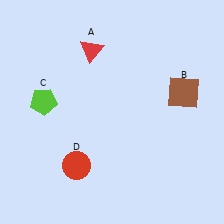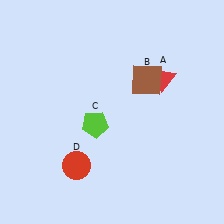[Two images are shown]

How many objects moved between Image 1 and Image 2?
3 objects moved between the two images.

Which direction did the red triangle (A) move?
The red triangle (A) moved right.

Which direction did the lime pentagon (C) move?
The lime pentagon (C) moved right.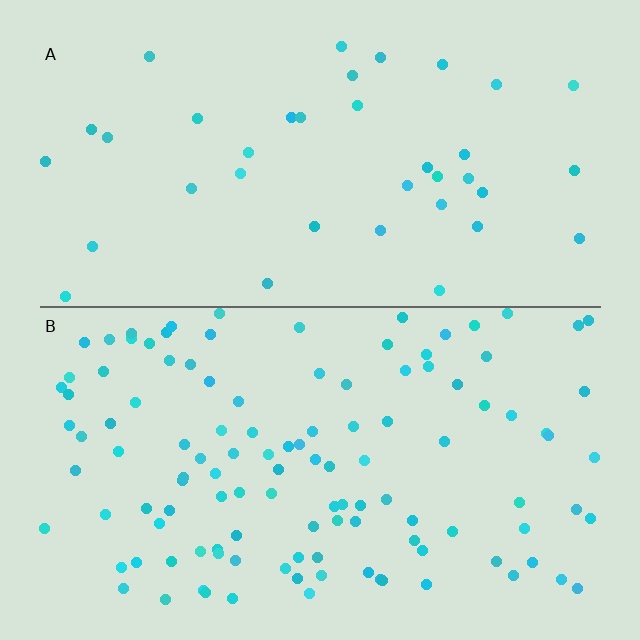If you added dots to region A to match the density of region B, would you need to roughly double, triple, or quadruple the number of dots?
Approximately triple.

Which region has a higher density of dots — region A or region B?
B (the bottom).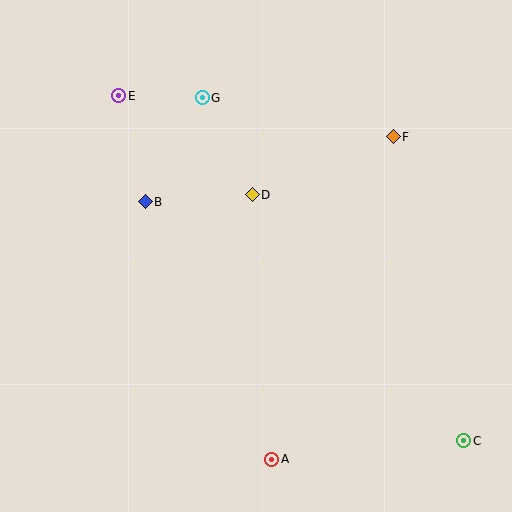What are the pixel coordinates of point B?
Point B is at (145, 202).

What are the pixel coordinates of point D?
Point D is at (252, 195).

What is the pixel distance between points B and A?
The distance between B and A is 287 pixels.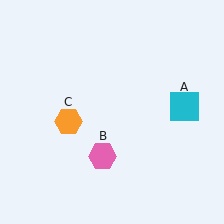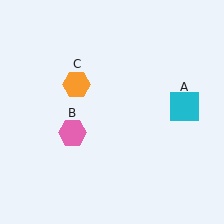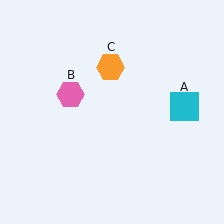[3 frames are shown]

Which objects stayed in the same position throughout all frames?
Cyan square (object A) remained stationary.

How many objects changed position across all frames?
2 objects changed position: pink hexagon (object B), orange hexagon (object C).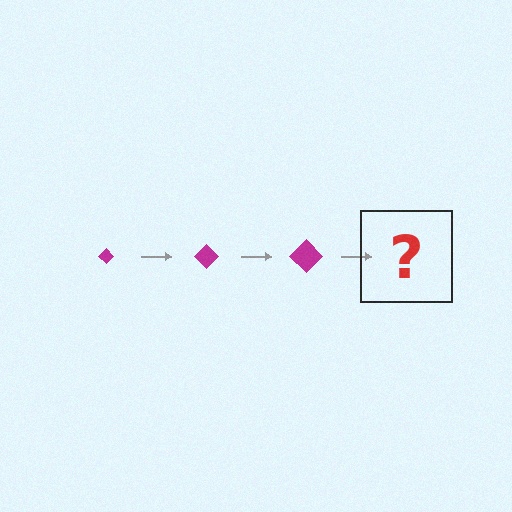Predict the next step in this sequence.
The next step is a magenta diamond, larger than the previous one.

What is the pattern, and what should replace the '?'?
The pattern is that the diamond gets progressively larger each step. The '?' should be a magenta diamond, larger than the previous one.